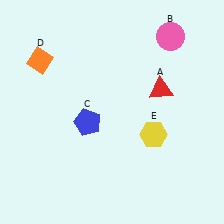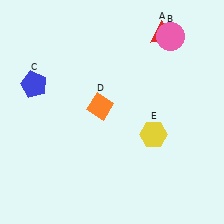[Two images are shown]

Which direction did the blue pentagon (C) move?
The blue pentagon (C) moved left.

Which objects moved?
The objects that moved are: the red triangle (A), the blue pentagon (C), the orange diamond (D).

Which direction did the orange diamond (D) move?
The orange diamond (D) moved right.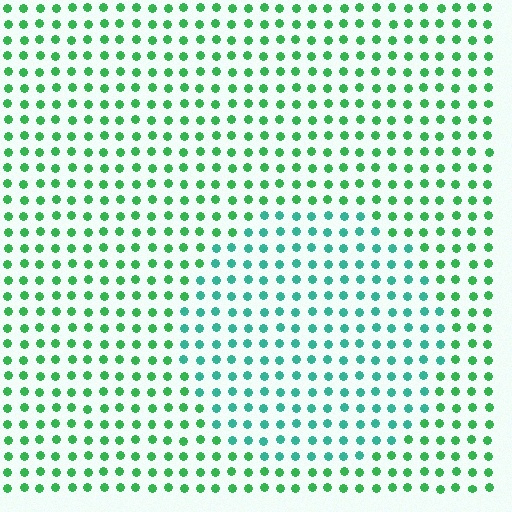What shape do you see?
I see a circle.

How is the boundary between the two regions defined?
The boundary is defined purely by a slight shift in hue (about 33 degrees). Spacing, size, and orientation are identical on both sides.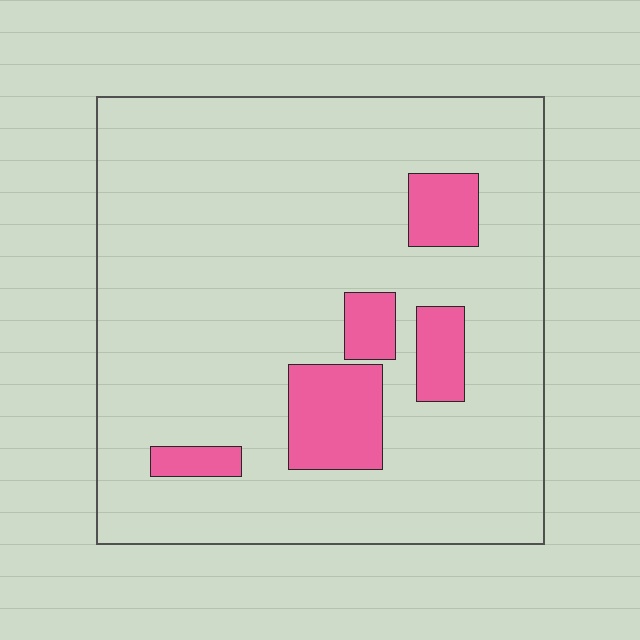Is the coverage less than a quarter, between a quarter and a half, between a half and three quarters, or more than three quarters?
Less than a quarter.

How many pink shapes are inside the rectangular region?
5.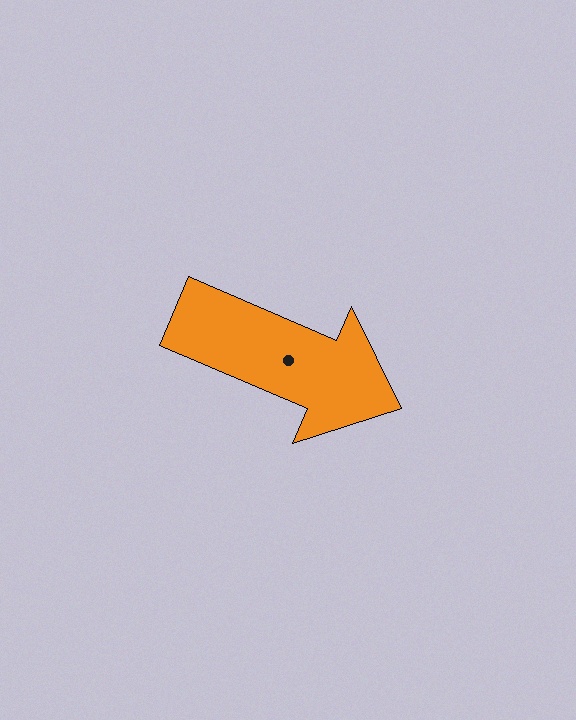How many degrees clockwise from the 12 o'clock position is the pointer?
Approximately 113 degrees.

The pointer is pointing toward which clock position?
Roughly 4 o'clock.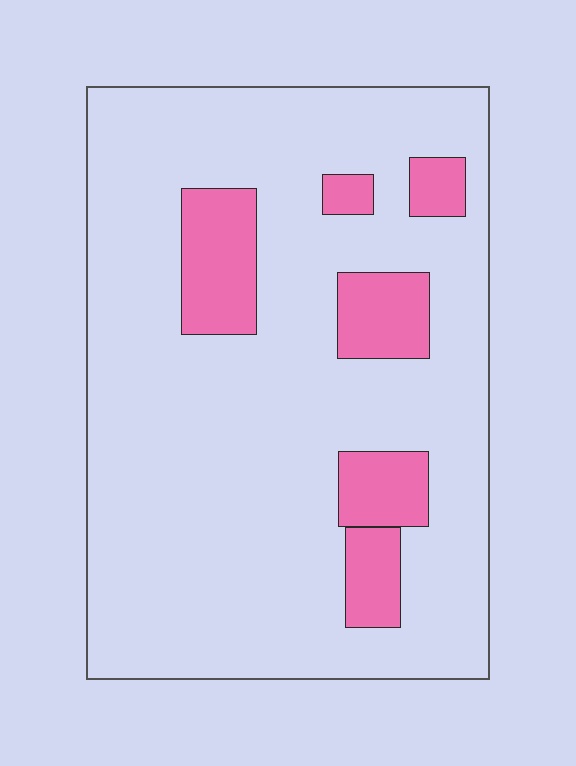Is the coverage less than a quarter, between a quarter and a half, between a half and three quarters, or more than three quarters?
Less than a quarter.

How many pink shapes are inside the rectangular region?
6.